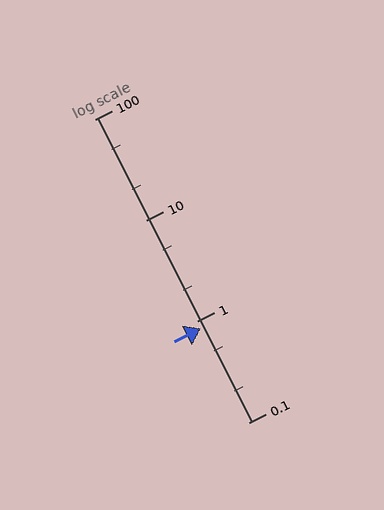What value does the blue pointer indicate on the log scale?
The pointer indicates approximately 0.86.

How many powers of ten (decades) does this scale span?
The scale spans 3 decades, from 0.1 to 100.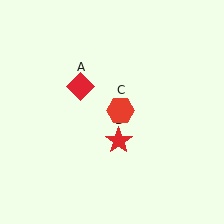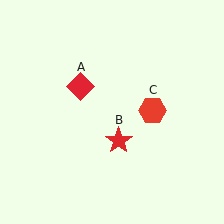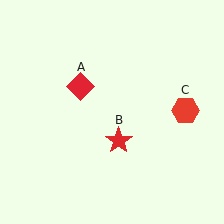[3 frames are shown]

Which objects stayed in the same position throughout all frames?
Red diamond (object A) and red star (object B) remained stationary.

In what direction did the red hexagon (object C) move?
The red hexagon (object C) moved right.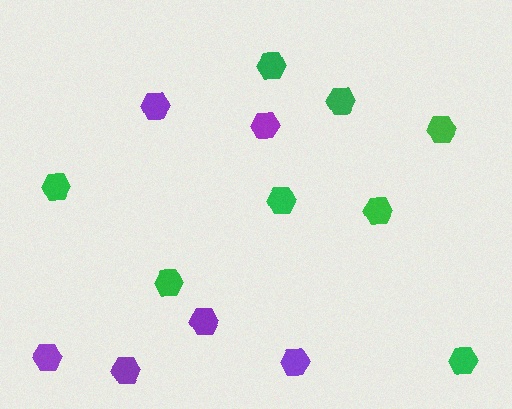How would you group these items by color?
There are 2 groups: one group of green hexagons (8) and one group of purple hexagons (6).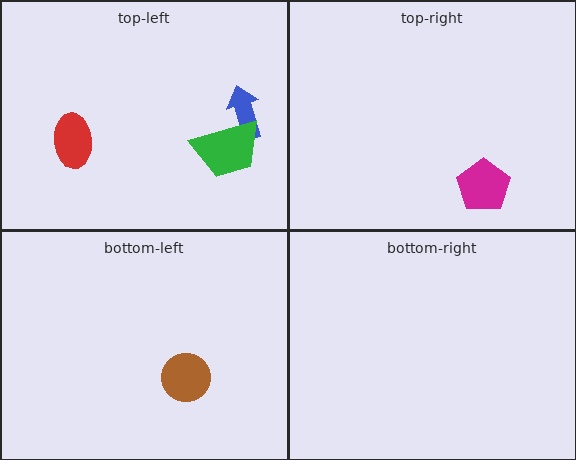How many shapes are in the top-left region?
3.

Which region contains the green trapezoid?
The top-left region.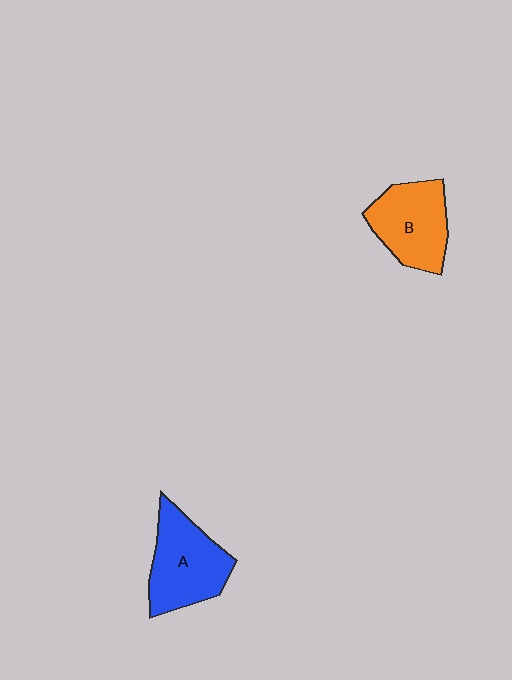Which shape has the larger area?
Shape A (blue).